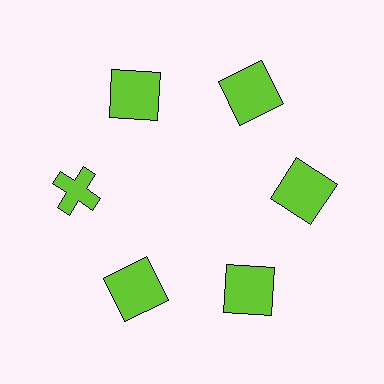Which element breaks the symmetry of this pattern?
The lime cross at roughly the 9 o'clock position breaks the symmetry. All other shapes are lime squares.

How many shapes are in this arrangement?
There are 6 shapes arranged in a ring pattern.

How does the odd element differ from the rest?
It has a different shape: cross instead of square.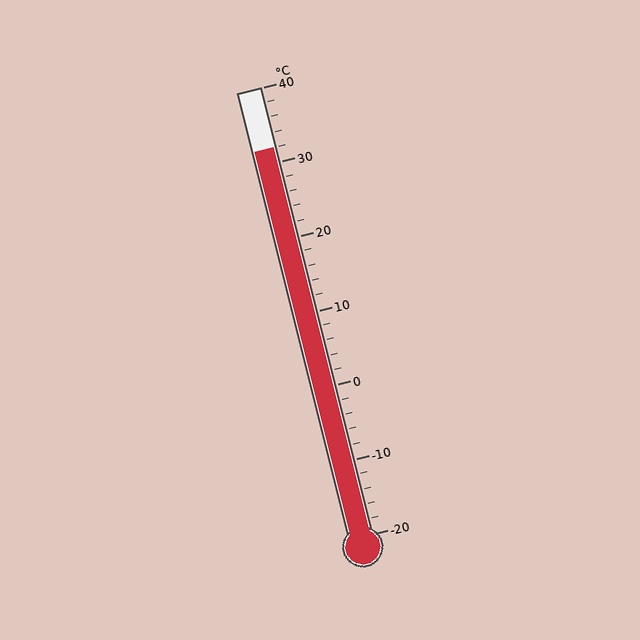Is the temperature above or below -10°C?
The temperature is above -10°C.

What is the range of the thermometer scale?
The thermometer scale ranges from -20°C to 40°C.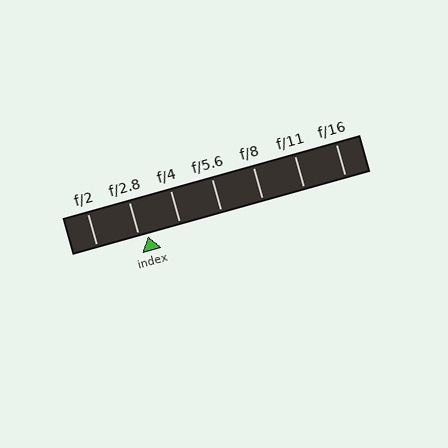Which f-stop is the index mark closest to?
The index mark is closest to f/2.8.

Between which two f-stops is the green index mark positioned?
The index mark is between f/2.8 and f/4.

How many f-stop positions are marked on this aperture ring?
There are 7 f-stop positions marked.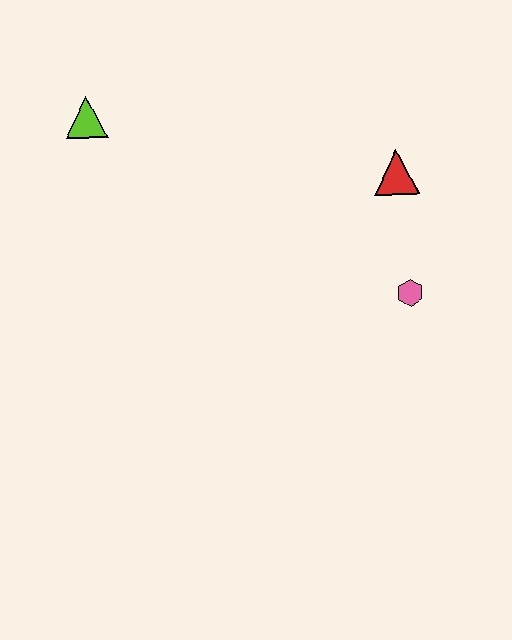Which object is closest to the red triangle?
The pink hexagon is closest to the red triangle.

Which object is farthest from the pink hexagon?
The lime triangle is farthest from the pink hexagon.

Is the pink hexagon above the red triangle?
No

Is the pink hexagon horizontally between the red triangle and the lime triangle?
No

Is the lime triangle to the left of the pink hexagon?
Yes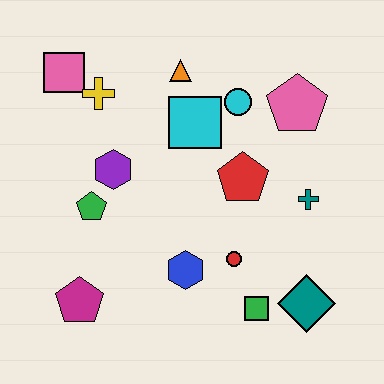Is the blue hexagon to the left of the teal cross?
Yes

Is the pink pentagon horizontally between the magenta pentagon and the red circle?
No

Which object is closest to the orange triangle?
The cyan square is closest to the orange triangle.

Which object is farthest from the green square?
The pink square is farthest from the green square.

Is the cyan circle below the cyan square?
No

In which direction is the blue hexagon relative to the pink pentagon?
The blue hexagon is below the pink pentagon.